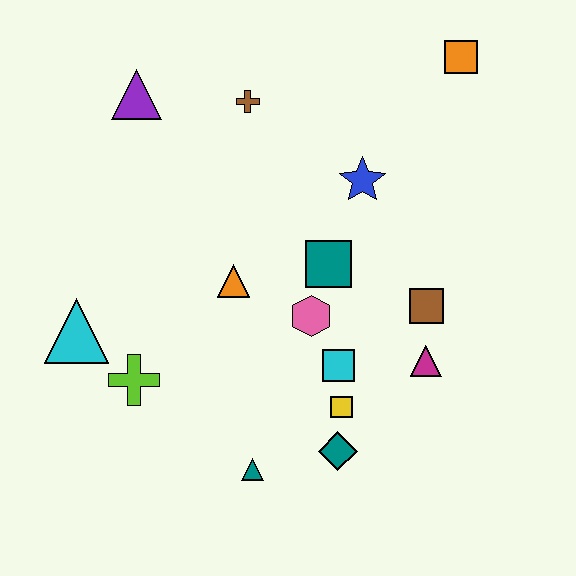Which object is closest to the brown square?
The magenta triangle is closest to the brown square.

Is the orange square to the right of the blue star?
Yes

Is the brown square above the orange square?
No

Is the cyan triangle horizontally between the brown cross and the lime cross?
No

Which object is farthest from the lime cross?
The orange square is farthest from the lime cross.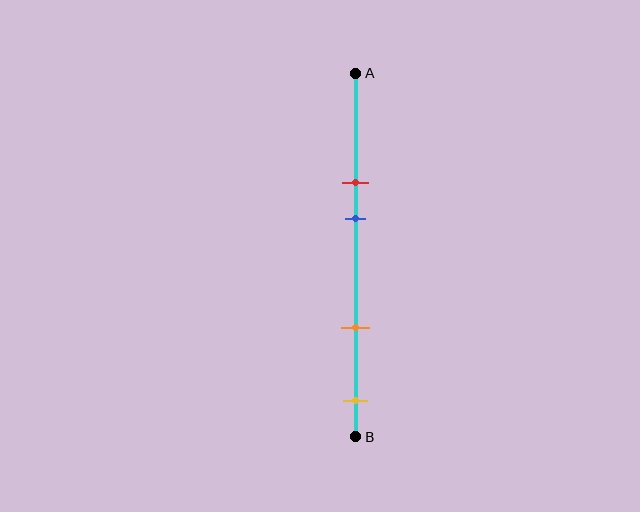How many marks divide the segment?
There are 4 marks dividing the segment.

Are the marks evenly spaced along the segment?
No, the marks are not evenly spaced.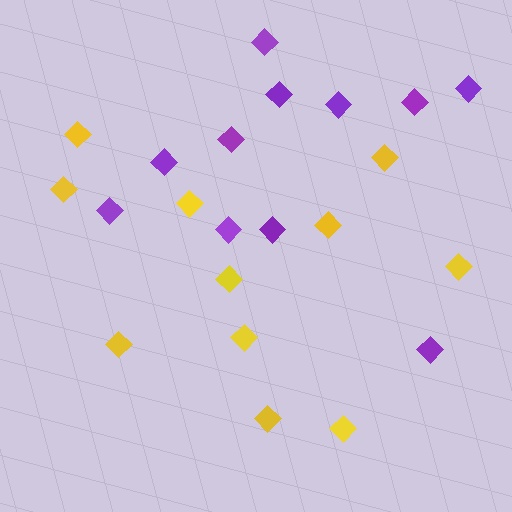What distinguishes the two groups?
There are 2 groups: one group of purple diamonds (11) and one group of yellow diamonds (11).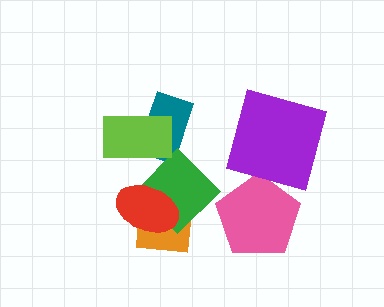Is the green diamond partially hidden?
Yes, it is partially covered by another shape.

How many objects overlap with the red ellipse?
2 objects overlap with the red ellipse.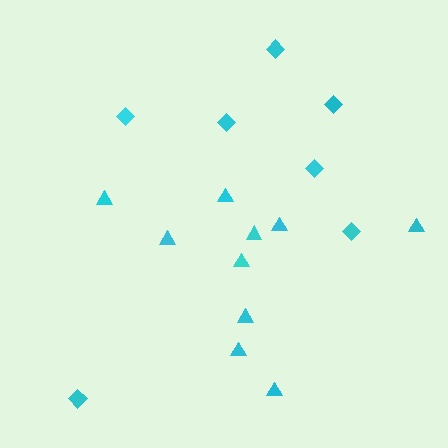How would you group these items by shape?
There are 2 groups: one group of triangles (10) and one group of diamonds (7).